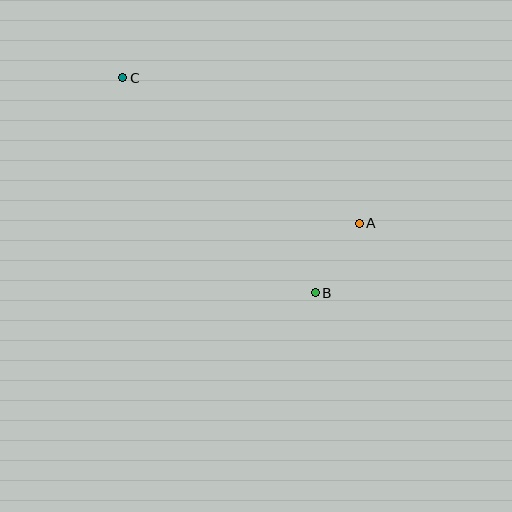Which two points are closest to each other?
Points A and B are closest to each other.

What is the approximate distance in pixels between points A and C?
The distance between A and C is approximately 278 pixels.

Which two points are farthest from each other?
Points B and C are farthest from each other.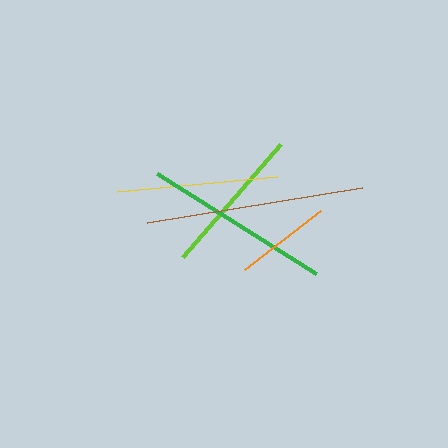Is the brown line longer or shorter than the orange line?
The brown line is longer than the orange line.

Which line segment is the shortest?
The orange line is the shortest at approximately 96 pixels.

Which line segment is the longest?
The brown line is the longest at approximately 218 pixels.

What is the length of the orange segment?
The orange segment is approximately 96 pixels long.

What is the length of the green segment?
The green segment is approximately 188 pixels long.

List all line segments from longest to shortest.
From longest to shortest: brown, green, yellow, lime, orange.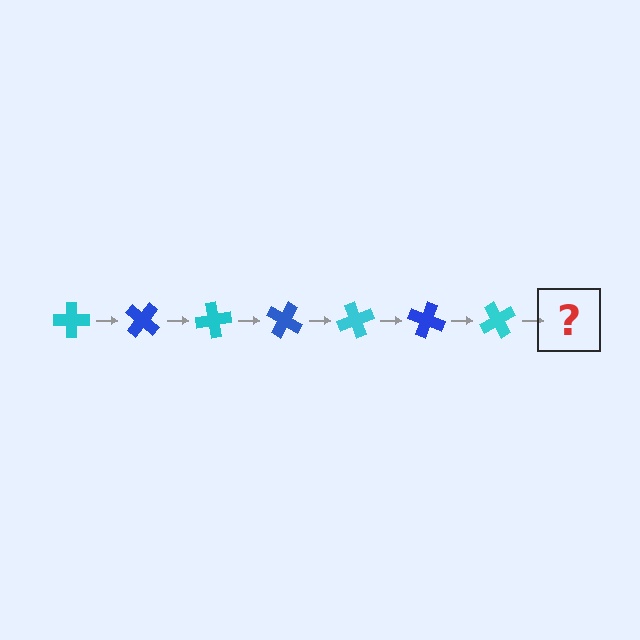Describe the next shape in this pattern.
It should be a blue cross, rotated 280 degrees from the start.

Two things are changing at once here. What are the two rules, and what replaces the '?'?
The two rules are that it rotates 40 degrees each step and the color cycles through cyan and blue. The '?' should be a blue cross, rotated 280 degrees from the start.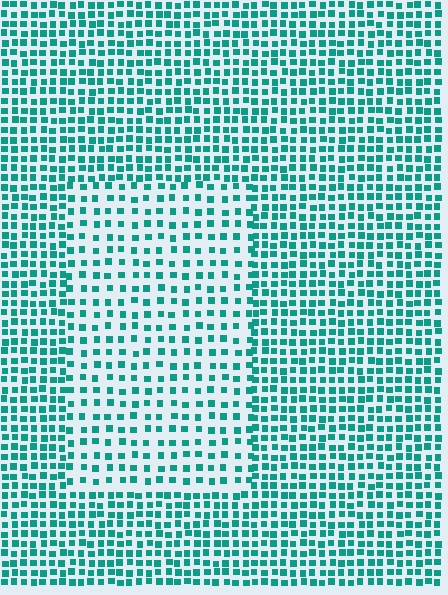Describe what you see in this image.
The image contains small teal elements arranged at two different densities. A rectangle-shaped region is visible where the elements are less densely packed than the surrounding area.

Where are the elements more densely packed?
The elements are more densely packed outside the rectangle boundary.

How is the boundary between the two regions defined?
The boundary is defined by a change in element density (approximately 1.8x ratio). All elements are the same color, size, and shape.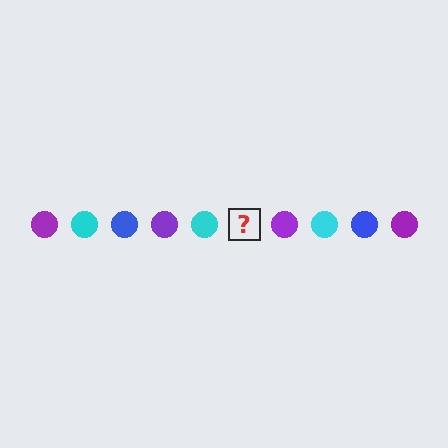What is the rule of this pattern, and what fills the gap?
The rule is that the pattern cycles through purple, cyan, blue circles. The gap should be filled with a blue circle.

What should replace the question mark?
The question mark should be replaced with a blue circle.